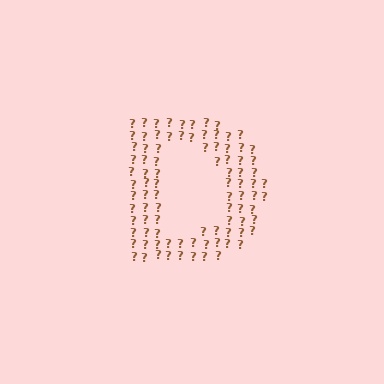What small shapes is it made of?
It is made of small question marks.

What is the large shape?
The large shape is the letter D.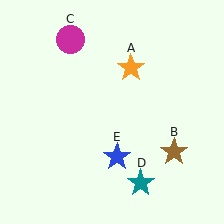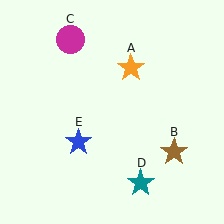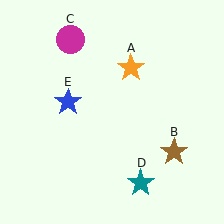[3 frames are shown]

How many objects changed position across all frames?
1 object changed position: blue star (object E).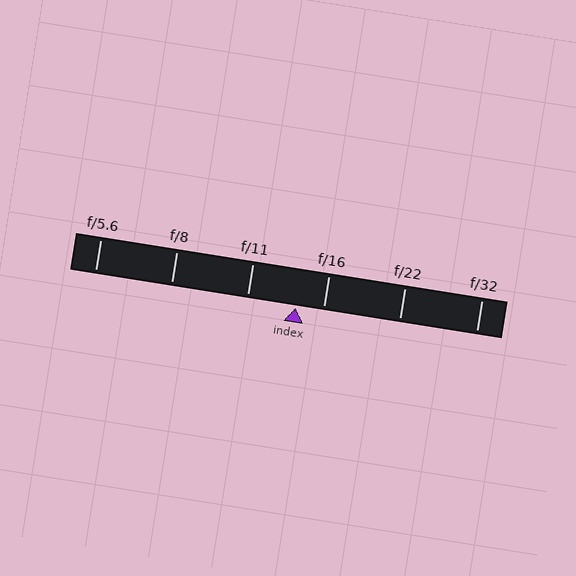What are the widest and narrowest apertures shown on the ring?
The widest aperture shown is f/5.6 and the narrowest is f/32.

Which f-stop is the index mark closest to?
The index mark is closest to f/16.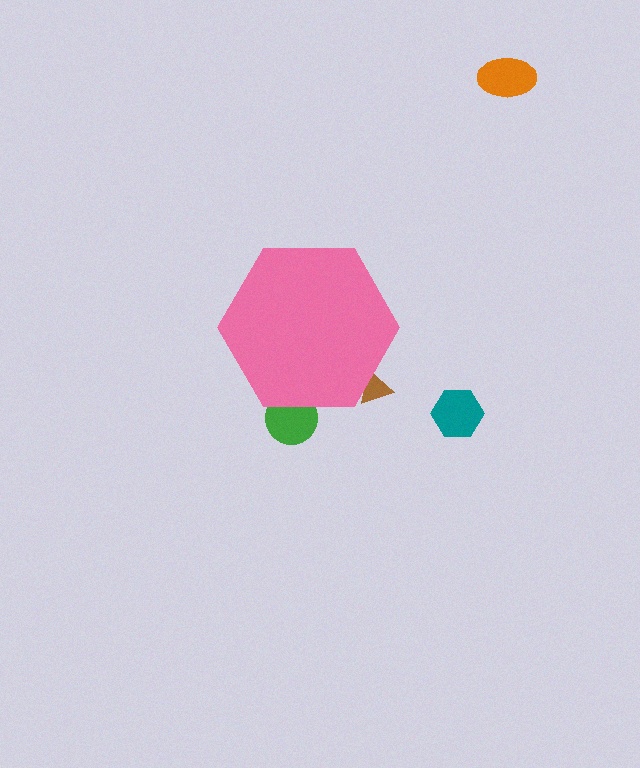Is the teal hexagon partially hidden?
No, the teal hexagon is fully visible.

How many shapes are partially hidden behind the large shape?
2 shapes are partially hidden.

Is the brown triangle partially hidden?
Yes, the brown triangle is partially hidden behind the pink hexagon.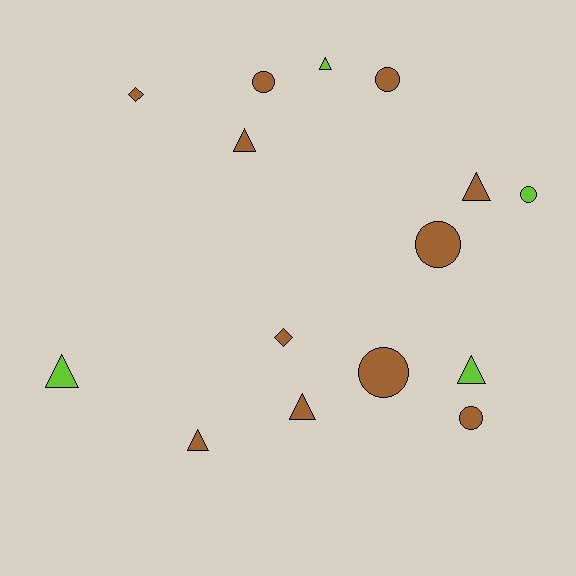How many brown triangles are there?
There are 4 brown triangles.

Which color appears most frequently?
Brown, with 11 objects.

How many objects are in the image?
There are 15 objects.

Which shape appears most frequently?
Triangle, with 7 objects.